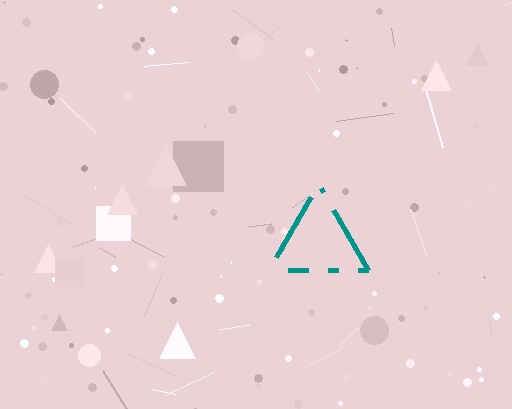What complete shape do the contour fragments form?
The contour fragments form a triangle.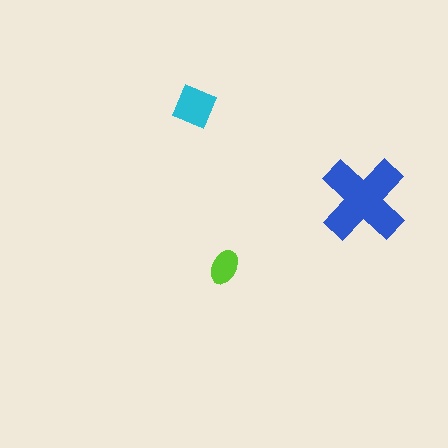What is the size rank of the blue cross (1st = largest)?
1st.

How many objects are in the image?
There are 3 objects in the image.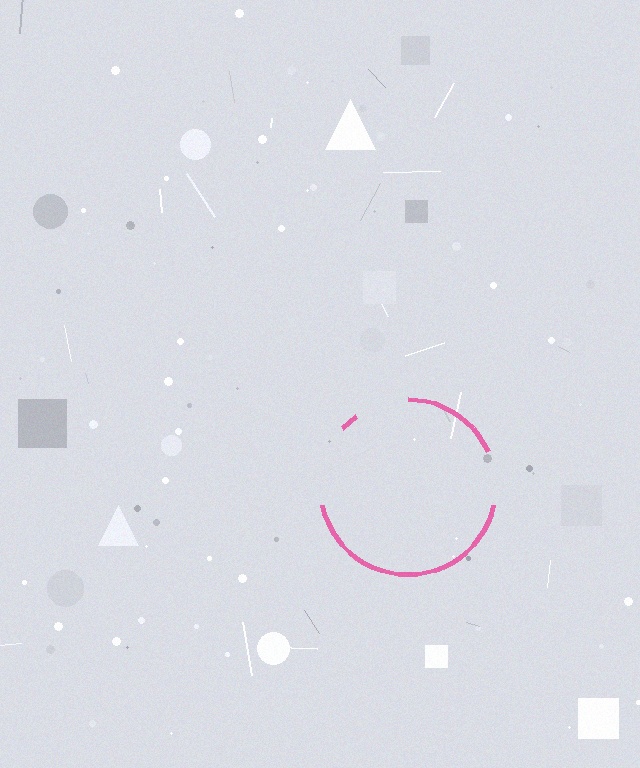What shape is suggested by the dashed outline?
The dashed outline suggests a circle.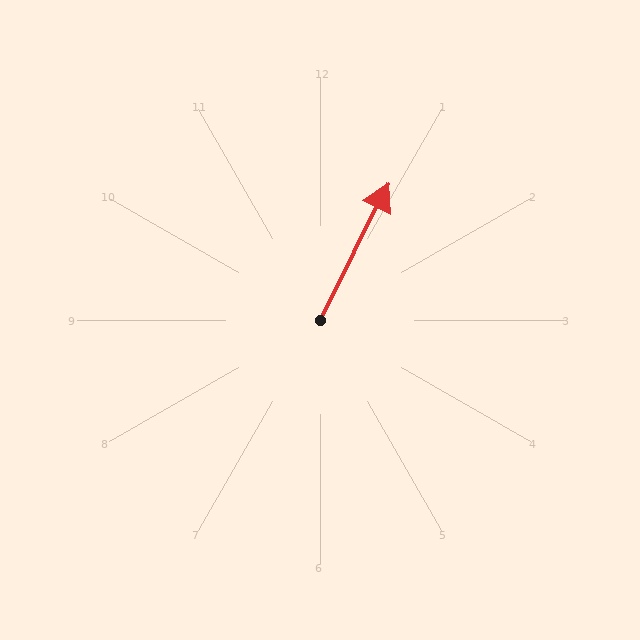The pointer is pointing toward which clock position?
Roughly 1 o'clock.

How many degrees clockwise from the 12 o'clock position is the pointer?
Approximately 27 degrees.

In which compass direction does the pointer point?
Northeast.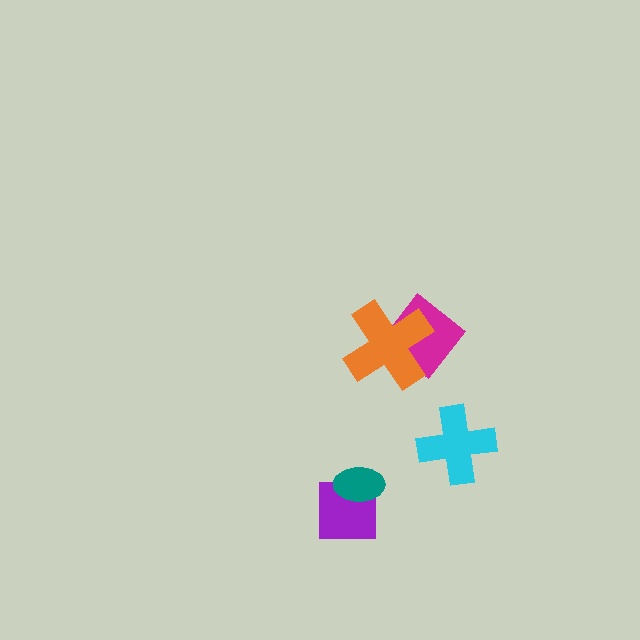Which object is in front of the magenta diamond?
The orange cross is in front of the magenta diamond.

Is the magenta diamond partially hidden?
Yes, it is partially covered by another shape.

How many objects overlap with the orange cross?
1 object overlaps with the orange cross.